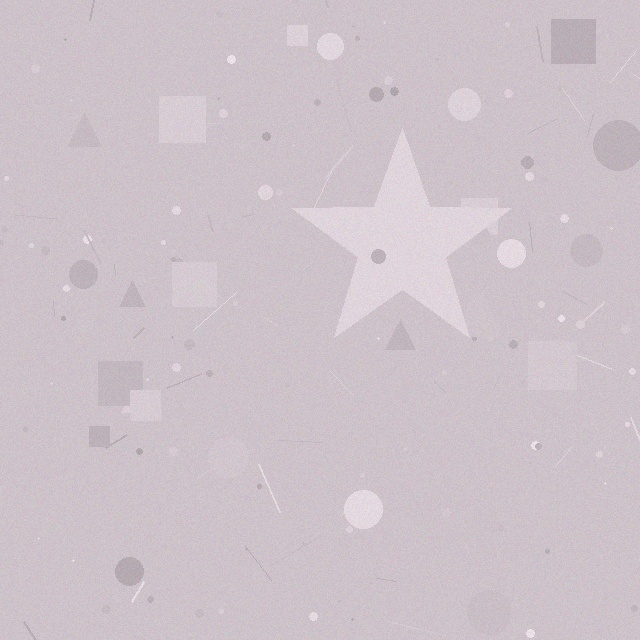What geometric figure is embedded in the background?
A star is embedded in the background.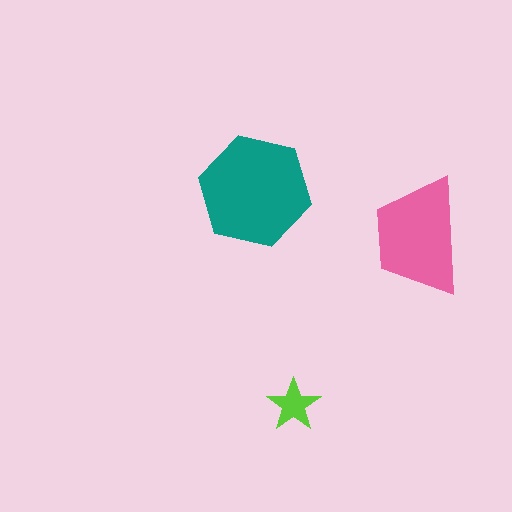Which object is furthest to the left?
The teal hexagon is leftmost.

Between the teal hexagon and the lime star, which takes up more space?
The teal hexagon.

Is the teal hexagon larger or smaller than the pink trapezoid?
Larger.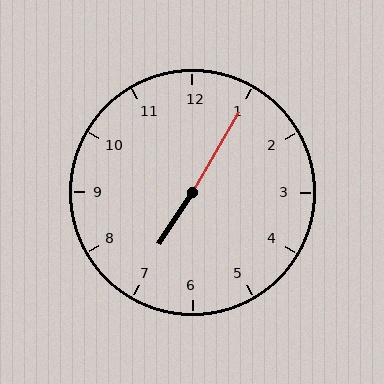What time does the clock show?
7:05.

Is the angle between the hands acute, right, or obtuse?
It is obtuse.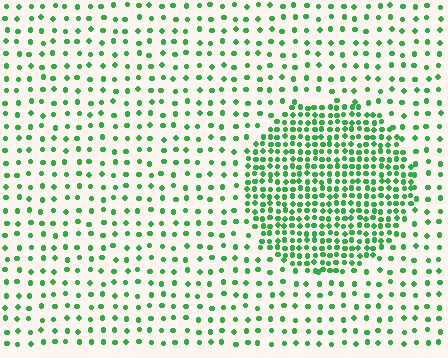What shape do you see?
I see a circle.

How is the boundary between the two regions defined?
The boundary is defined by a change in element density (approximately 2.6x ratio). All elements are the same color, size, and shape.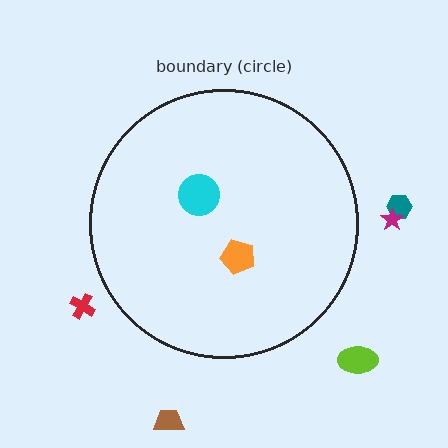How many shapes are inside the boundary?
2 inside, 5 outside.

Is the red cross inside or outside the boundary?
Outside.